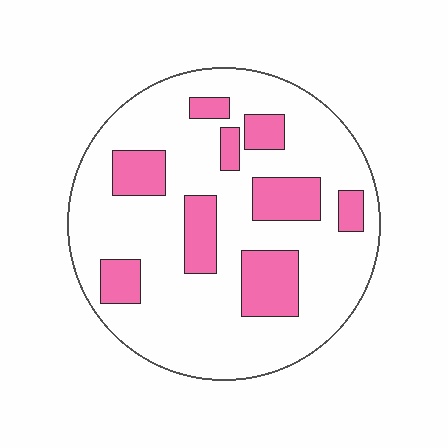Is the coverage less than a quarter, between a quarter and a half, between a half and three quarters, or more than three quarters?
Less than a quarter.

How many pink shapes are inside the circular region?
9.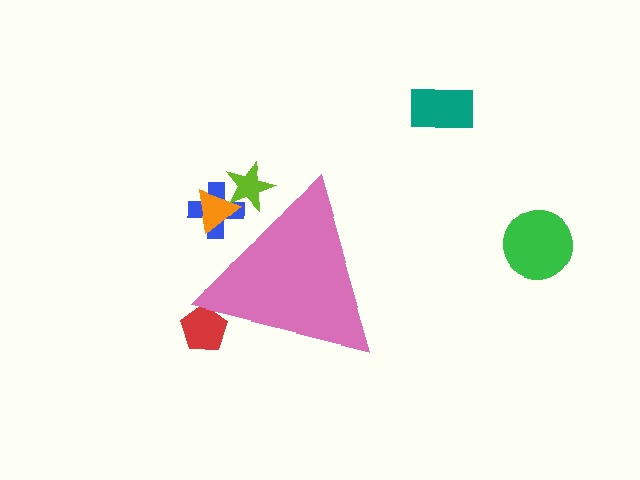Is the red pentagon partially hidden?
Yes, the red pentagon is partially hidden behind the pink triangle.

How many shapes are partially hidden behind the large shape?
4 shapes are partially hidden.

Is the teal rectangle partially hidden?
No, the teal rectangle is fully visible.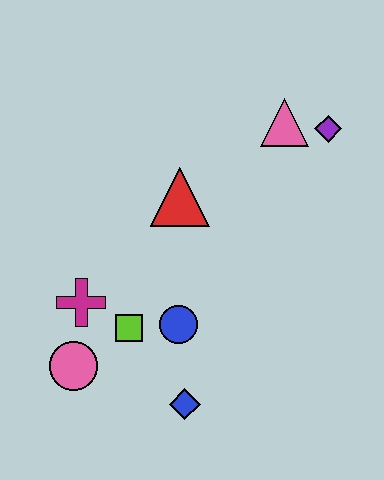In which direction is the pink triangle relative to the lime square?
The pink triangle is above the lime square.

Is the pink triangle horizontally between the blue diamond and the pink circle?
No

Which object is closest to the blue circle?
The lime square is closest to the blue circle.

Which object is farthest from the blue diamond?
The purple diamond is farthest from the blue diamond.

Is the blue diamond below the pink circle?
Yes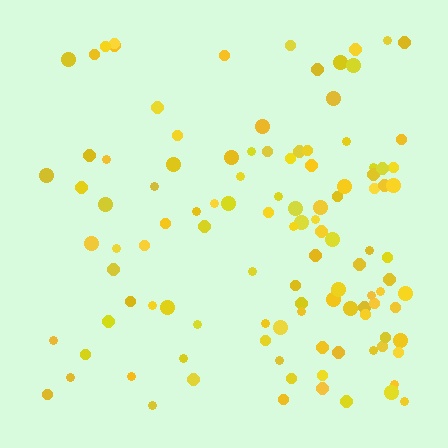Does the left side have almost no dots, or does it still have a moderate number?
Still a moderate number, just noticeably fewer than the right.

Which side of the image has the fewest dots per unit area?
The left.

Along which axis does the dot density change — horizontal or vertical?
Horizontal.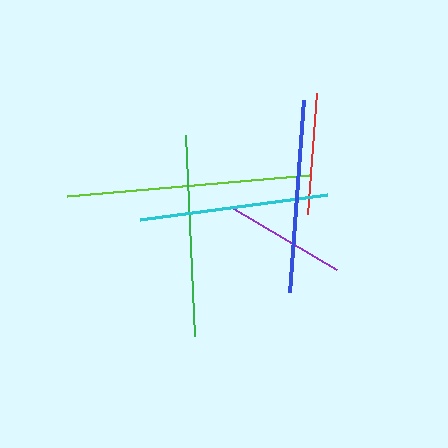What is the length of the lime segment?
The lime segment is approximately 243 pixels long.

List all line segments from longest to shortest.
From longest to shortest: lime, green, blue, cyan, red, purple.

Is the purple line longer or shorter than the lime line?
The lime line is longer than the purple line.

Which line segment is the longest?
The lime line is the longest at approximately 243 pixels.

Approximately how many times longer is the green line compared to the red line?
The green line is approximately 1.7 times the length of the red line.